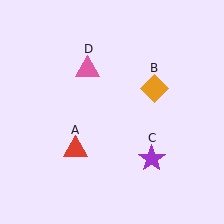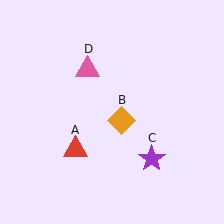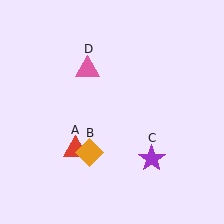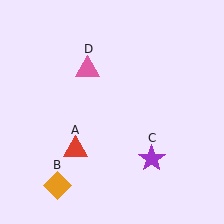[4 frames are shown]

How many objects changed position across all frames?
1 object changed position: orange diamond (object B).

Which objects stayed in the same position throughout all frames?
Red triangle (object A) and purple star (object C) and pink triangle (object D) remained stationary.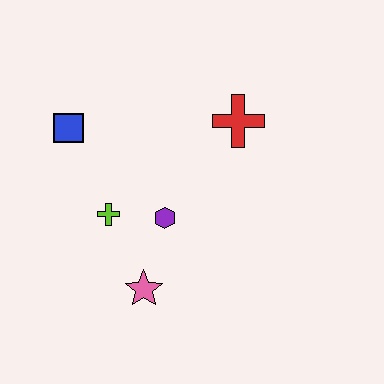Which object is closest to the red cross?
The purple hexagon is closest to the red cross.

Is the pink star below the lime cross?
Yes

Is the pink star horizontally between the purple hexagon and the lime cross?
Yes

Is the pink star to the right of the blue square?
Yes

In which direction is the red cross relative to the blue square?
The red cross is to the right of the blue square.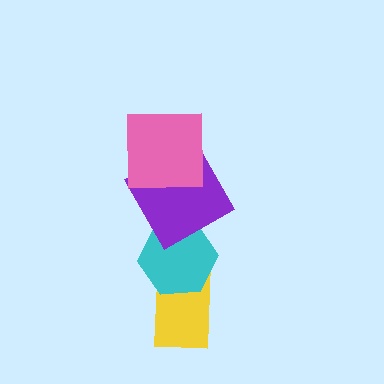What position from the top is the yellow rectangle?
The yellow rectangle is 4th from the top.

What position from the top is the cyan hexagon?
The cyan hexagon is 3rd from the top.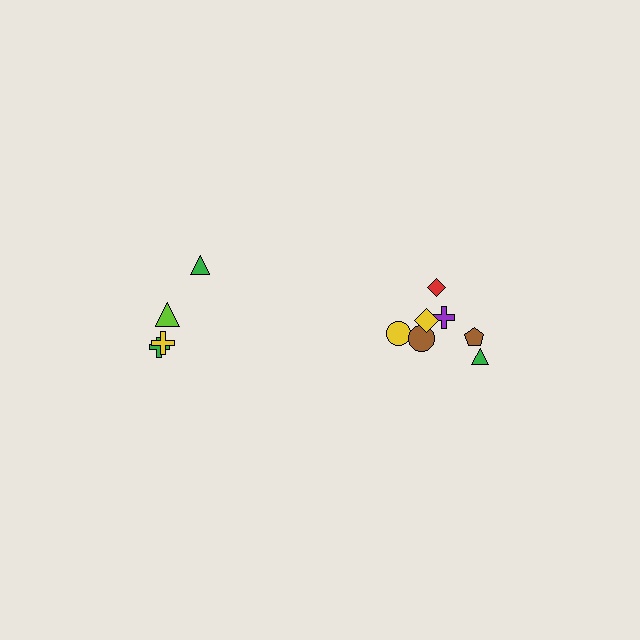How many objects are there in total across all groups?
There are 11 objects.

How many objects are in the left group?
There are 4 objects.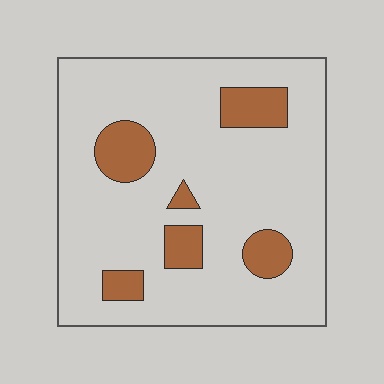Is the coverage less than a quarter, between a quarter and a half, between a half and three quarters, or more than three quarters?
Less than a quarter.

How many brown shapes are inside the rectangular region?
6.